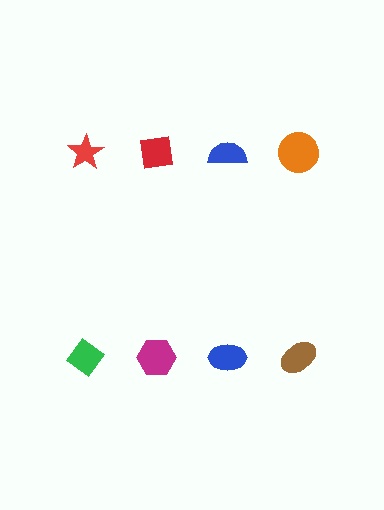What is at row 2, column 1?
A green diamond.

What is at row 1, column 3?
A blue semicircle.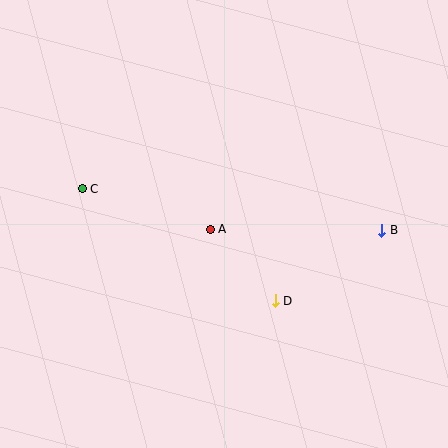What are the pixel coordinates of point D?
Point D is at (275, 301).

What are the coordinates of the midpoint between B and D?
The midpoint between B and D is at (328, 265).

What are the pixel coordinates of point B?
Point B is at (382, 230).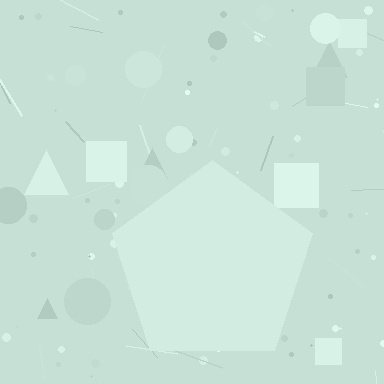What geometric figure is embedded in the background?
A pentagon is embedded in the background.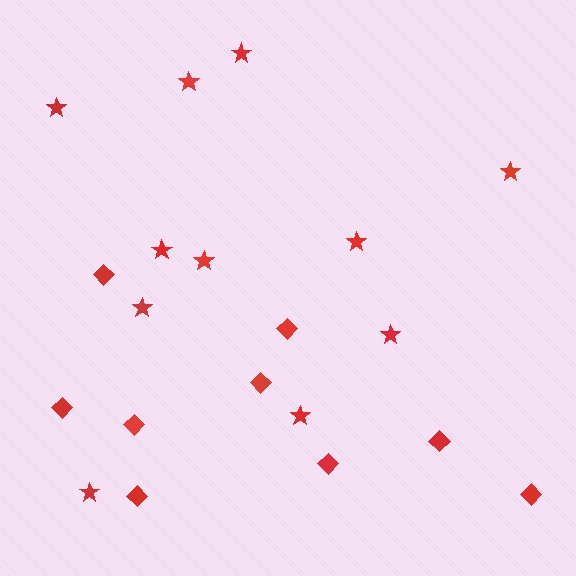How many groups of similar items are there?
There are 2 groups: one group of stars (11) and one group of diamonds (9).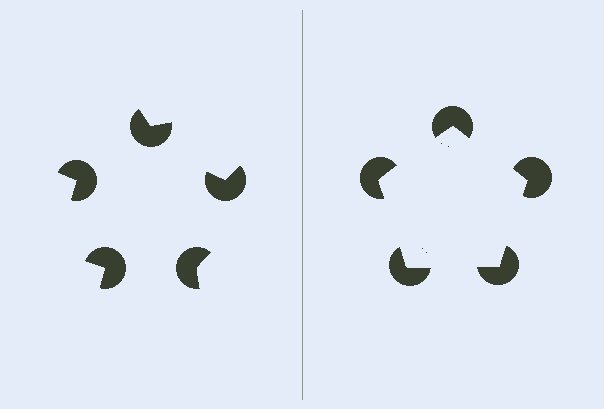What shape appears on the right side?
An illusory pentagon.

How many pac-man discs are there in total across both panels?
10 — 5 on each side.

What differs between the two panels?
The pac-man discs are positioned identically on both sides; only the wedge orientations differ. On the right they align to a pentagon; on the left they are misaligned.